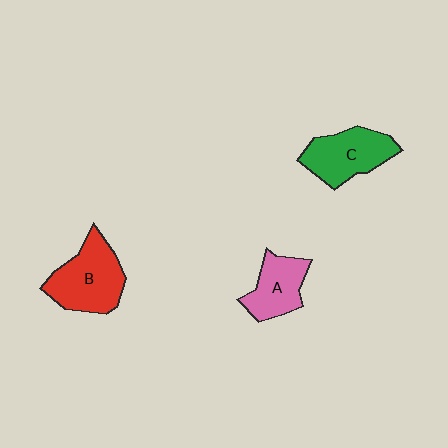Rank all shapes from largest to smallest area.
From largest to smallest: B (red), C (green), A (pink).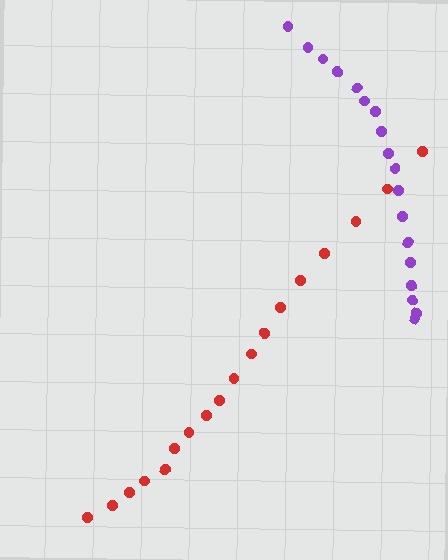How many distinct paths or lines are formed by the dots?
There are 2 distinct paths.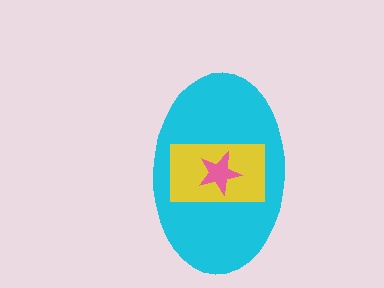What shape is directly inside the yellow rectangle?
The pink star.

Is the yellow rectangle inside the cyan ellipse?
Yes.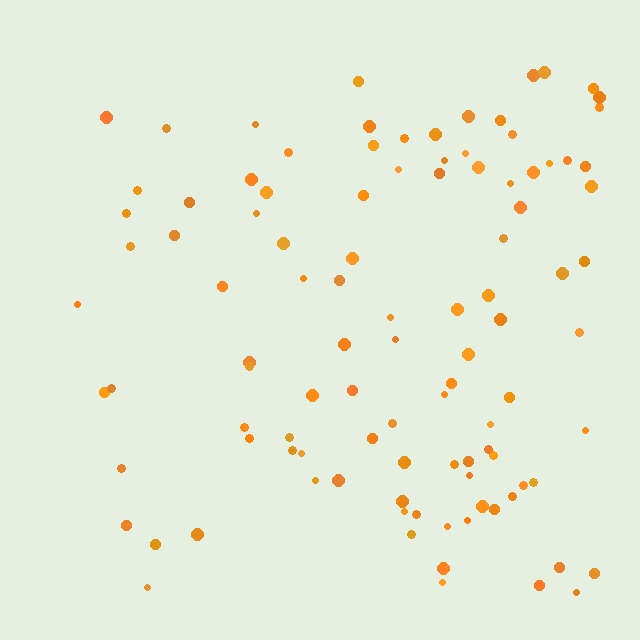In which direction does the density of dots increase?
From left to right, with the right side densest.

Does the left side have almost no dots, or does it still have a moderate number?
Still a moderate number, just noticeably fewer than the right.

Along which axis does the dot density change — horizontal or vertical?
Horizontal.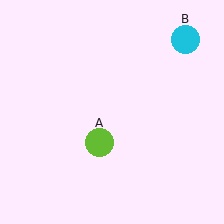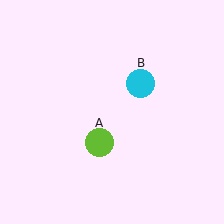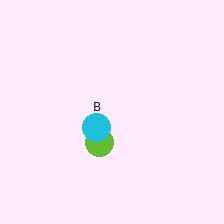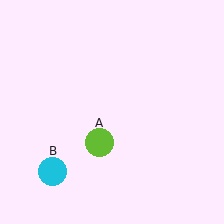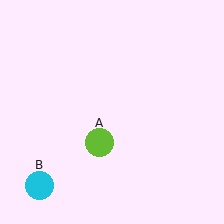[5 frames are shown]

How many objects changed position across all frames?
1 object changed position: cyan circle (object B).